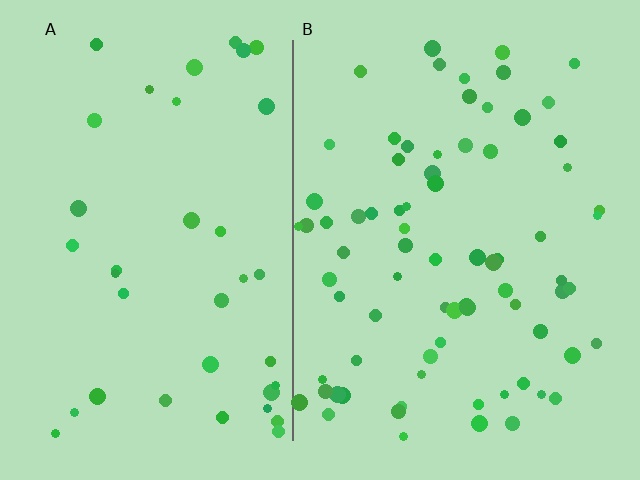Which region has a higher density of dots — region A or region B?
B (the right).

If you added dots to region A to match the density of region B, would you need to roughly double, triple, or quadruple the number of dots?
Approximately double.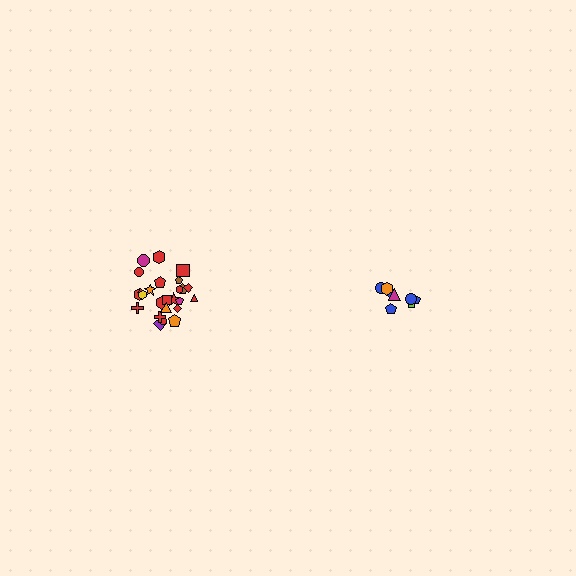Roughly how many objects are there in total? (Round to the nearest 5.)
Roughly 35 objects in total.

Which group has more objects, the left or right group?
The left group.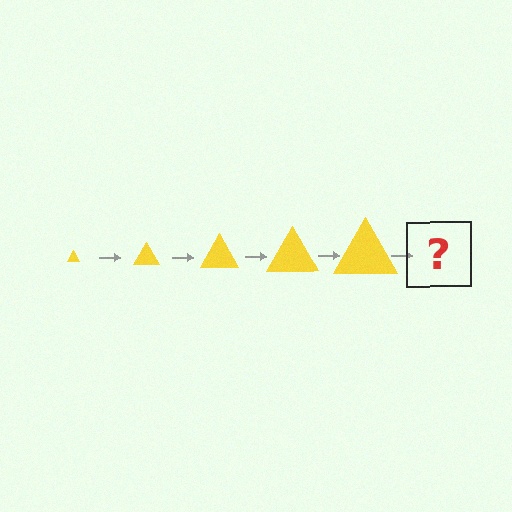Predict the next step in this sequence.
The next step is a yellow triangle, larger than the previous one.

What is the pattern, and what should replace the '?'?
The pattern is that the triangle gets progressively larger each step. The '?' should be a yellow triangle, larger than the previous one.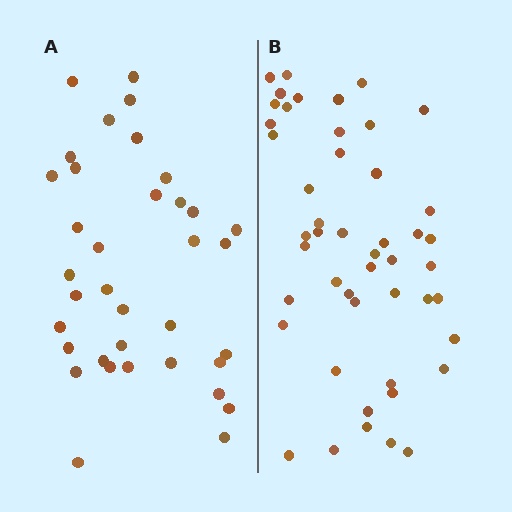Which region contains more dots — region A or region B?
Region B (the right region) has more dots.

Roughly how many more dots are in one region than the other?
Region B has roughly 12 or so more dots than region A.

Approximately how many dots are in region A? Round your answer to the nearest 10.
About 40 dots. (The exact count is 36, which rounds to 40.)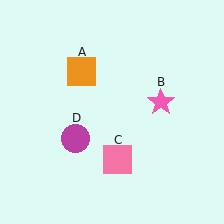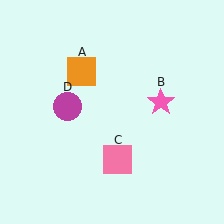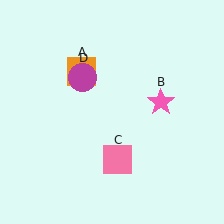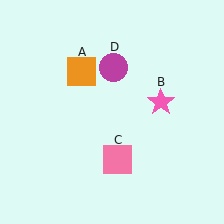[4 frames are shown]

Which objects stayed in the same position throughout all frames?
Orange square (object A) and pink star (object B) and pink square (object C) remained stationary.